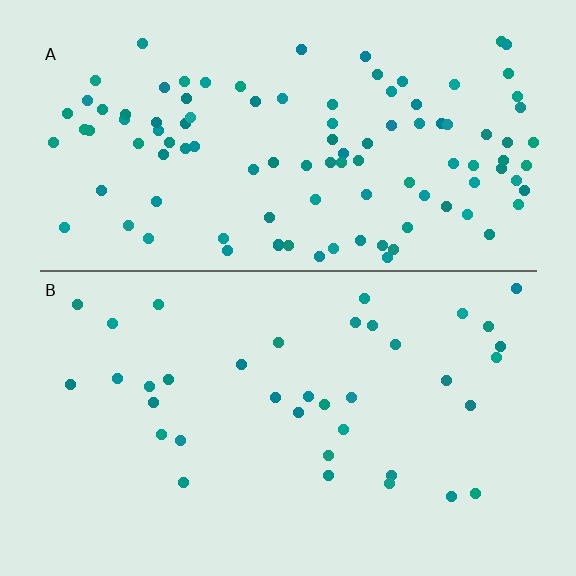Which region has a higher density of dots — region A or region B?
A (the top).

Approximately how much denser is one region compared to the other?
Approximately 2.9× — region A over region B.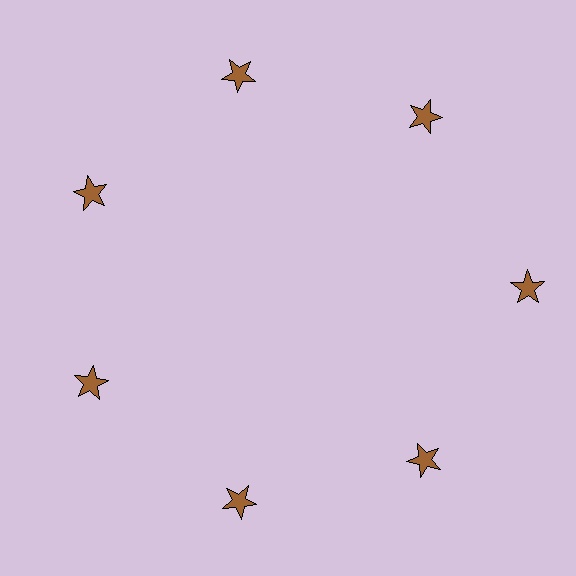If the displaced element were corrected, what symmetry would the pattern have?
It would have 7-fold rotational symmetry — the pattern would map onto itself every 51 degrees.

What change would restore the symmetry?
The symmetry would be restored by moving it inward, back onto the ring so that all 7 stars sit at equal angles and equal distance from the center.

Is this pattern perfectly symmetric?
No. The 7 brown stars are arranged in a ring, but one element near the 3 o'clock position is pushed outward from the center, breaking the 7-fold rotational symmetry.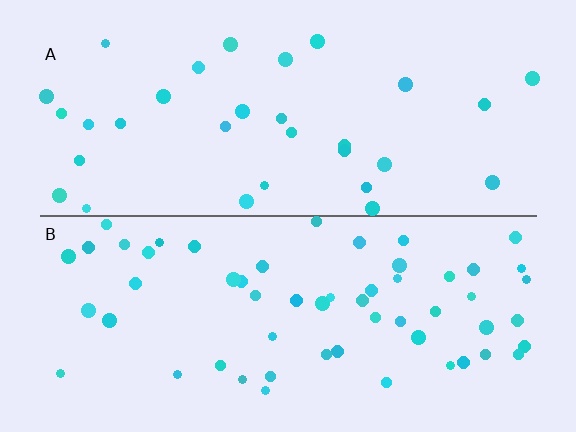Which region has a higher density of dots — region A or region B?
B (the bottom).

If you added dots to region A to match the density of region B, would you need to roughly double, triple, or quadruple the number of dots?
Approximately double.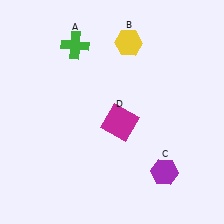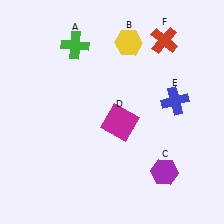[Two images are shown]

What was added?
A blue cross (E), a red cross (F) were added in Image 2.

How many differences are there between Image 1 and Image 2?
There are 2 differences between the two images.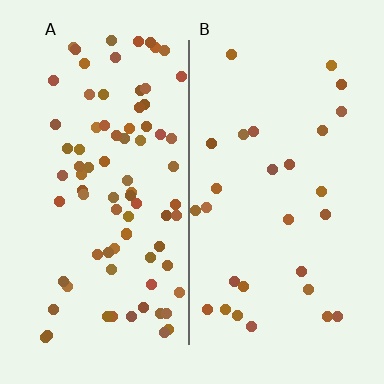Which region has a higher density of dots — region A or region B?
A (the left).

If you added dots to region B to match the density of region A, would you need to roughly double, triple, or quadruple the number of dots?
Approximately triple.